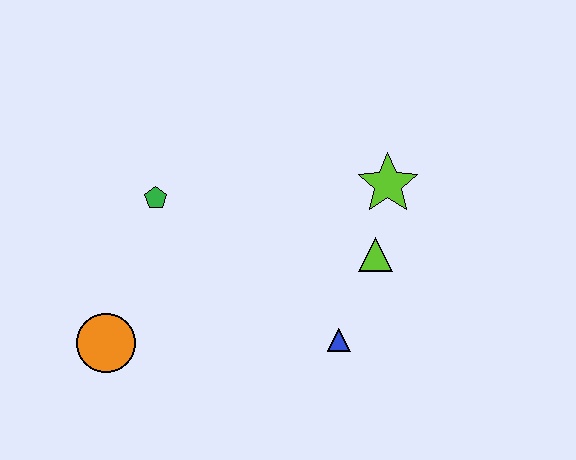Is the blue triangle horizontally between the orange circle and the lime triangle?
Yes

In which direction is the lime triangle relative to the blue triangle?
The lime triangle is above the blue triangle.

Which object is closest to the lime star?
The lime triangle is closest to the lime star.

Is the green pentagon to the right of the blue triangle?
No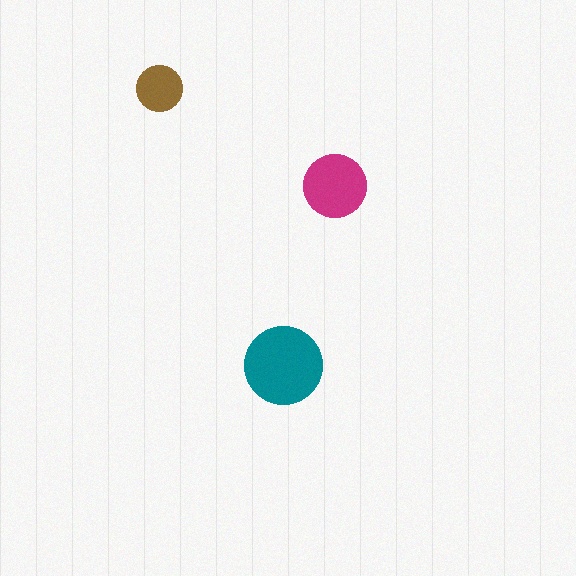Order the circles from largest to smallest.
the teal one, the magenta one, the brown one.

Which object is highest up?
The brown circle is topmost.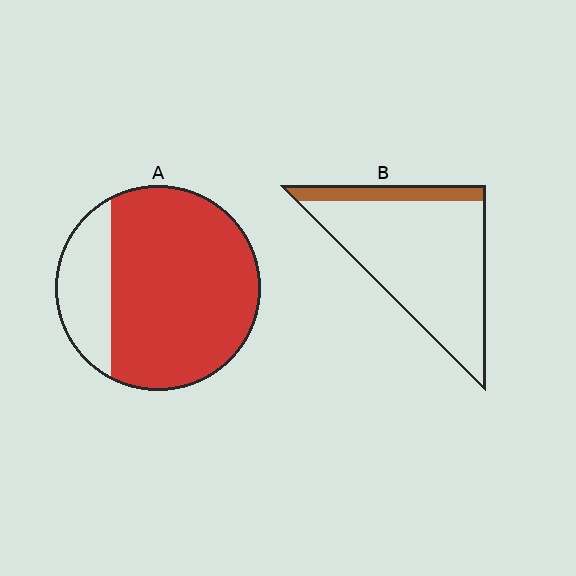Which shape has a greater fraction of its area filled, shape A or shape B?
Shape A.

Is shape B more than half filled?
No.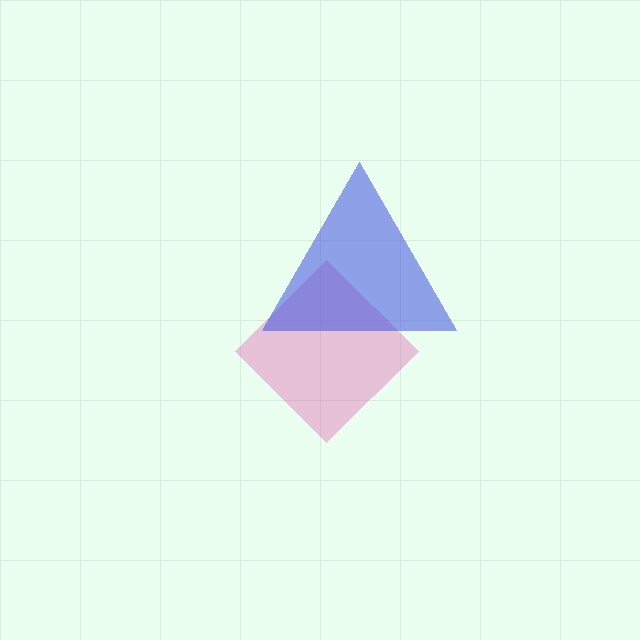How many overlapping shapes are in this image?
There are 2 overlapping shapes in the image.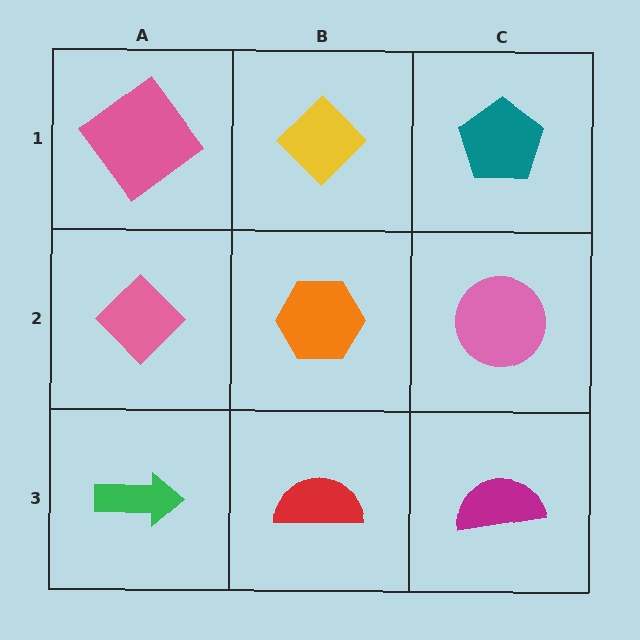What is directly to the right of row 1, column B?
A teal pentagon.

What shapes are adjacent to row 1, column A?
A pink diamond (row 2, column A), a yellow diamond (row 1, column B).